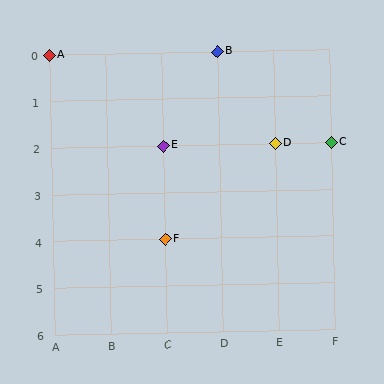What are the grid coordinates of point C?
Point C is at grid coordinates (F, 2).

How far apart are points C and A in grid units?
Points C and A are 5 columns and 2 rows apart (about 5.4 grid units diagonally).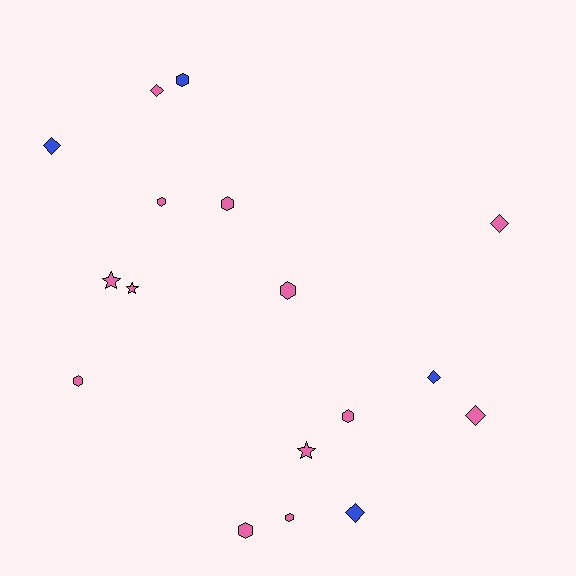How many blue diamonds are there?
There are 3 blue diamonds.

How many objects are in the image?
There are 17 objects.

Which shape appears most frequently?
Hexagon, with 8 objects.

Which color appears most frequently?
Pink, with 13 objects.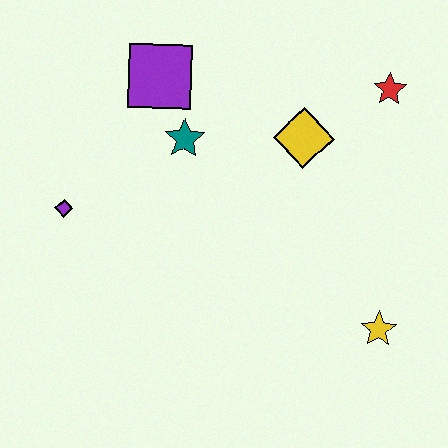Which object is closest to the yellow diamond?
The red star is closest to the yellow diamond.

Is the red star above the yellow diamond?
Yes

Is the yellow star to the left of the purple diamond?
No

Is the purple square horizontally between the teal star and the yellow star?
No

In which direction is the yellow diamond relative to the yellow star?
The yellow diamond is above the yellow star.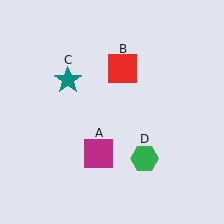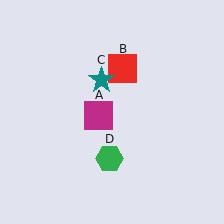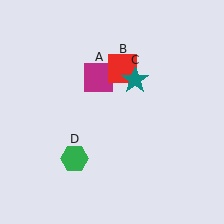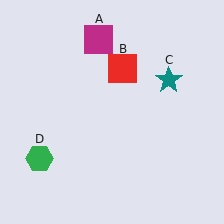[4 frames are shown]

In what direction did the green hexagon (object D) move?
The green hexagon (object D) moved left.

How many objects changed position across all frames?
3 objects changed position: magenta square (object A), teal star (object C), green hexagon (object D).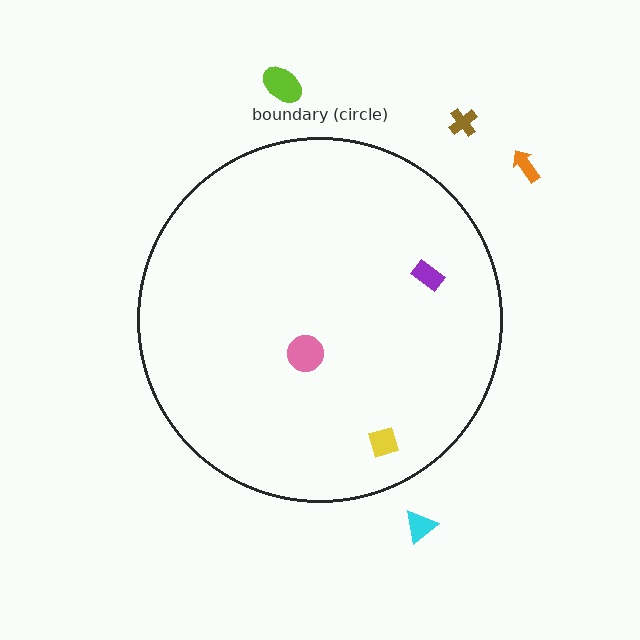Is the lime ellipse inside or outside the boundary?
Outside.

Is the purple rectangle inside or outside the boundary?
Inside.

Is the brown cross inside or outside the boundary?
Outside.